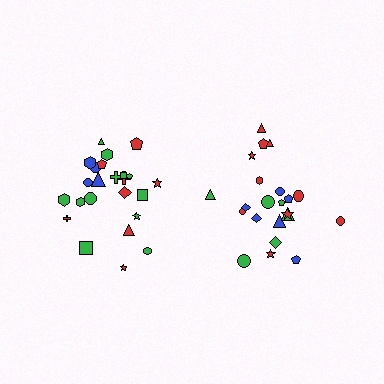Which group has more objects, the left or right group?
The left group.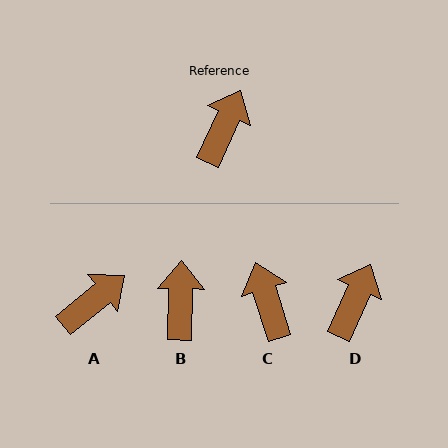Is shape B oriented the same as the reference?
No, it is off by about 23 degrees.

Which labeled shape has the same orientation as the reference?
D.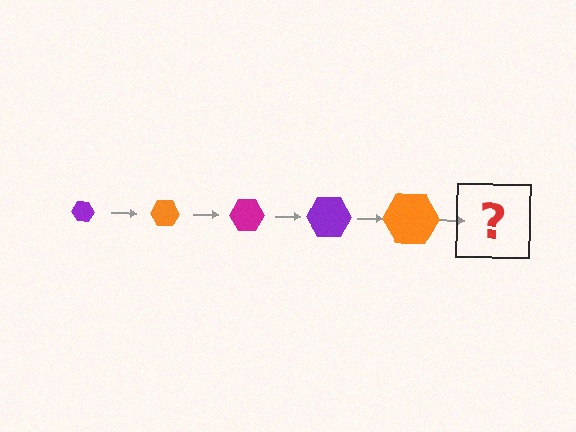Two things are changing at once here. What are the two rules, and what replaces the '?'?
The two rules are that the hexagon grows larger each step and the color cycles through purple, orange, and magenta. The '?' should be a magenta hexagon, larger than the previous one.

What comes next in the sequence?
The next element should be a magenta hexagon, larger than the previous one.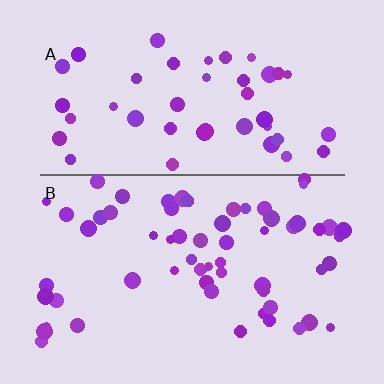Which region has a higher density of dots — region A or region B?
B (the bottom).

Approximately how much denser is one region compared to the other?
Approximately 1.4× — region B over region A.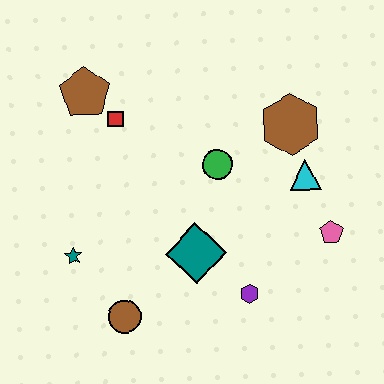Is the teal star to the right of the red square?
No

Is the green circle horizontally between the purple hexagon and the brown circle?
Yes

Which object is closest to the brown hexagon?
The cyan triangle is closest to the brown hexagon.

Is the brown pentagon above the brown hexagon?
Yes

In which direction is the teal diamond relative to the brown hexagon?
The teal diamond is below the brown hexagon.